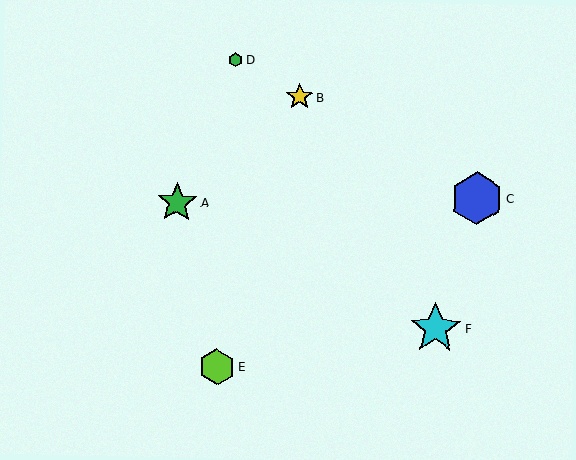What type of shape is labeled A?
Shape A is a green star.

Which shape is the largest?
The blue hexagon (labeled C) is the largest.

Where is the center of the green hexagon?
The center of the green hexagon is at (236, 59).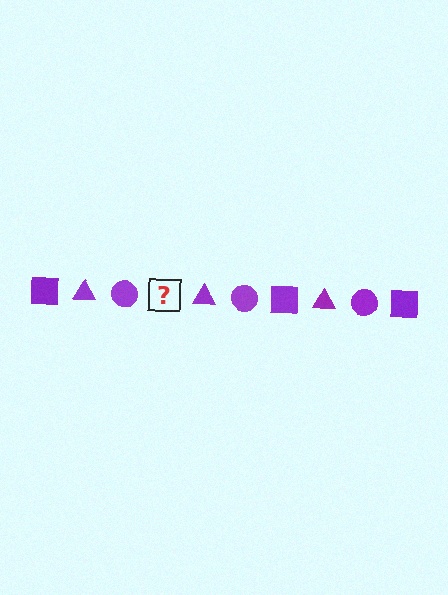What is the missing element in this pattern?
The missing element is a purple square.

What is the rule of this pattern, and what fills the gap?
The rule is that the pattern cycles through square, triangle, circle shapes in purple. The gap should be filled with a purple square.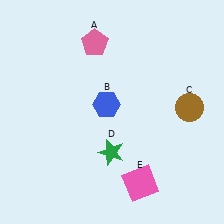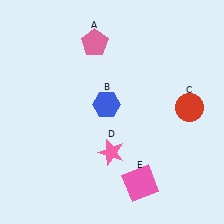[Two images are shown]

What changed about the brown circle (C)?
In Image 1, C is brown. In Image 2, it changed to red.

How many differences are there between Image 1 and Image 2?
There are 2 differences between the two images.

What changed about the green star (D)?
In Image 1, D is green. In Image 2, it changed to pink.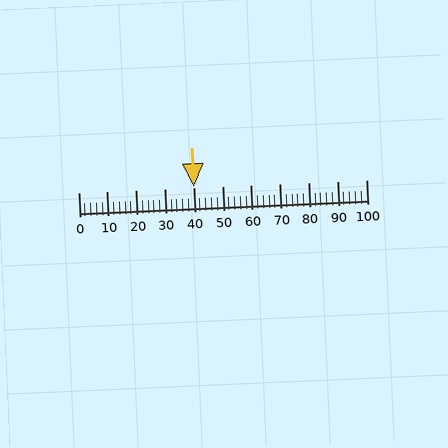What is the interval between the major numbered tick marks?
The major tick marks are spaced 10 units apart.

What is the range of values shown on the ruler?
The ruler shows values from 0 to 100.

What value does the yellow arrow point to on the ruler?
The yellow arrow points to approximately 40.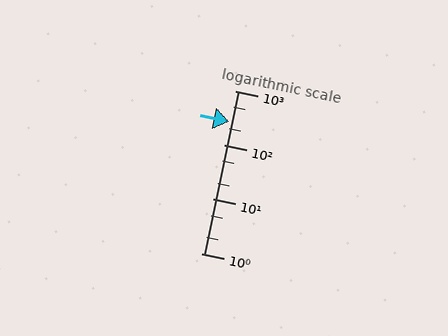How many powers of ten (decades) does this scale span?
The scale spans 3 decades, from 1 to 1000.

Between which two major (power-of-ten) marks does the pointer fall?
The pointer is between 100 and 1000.